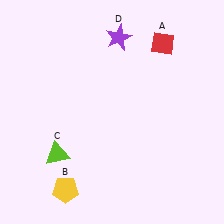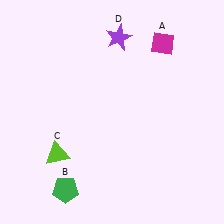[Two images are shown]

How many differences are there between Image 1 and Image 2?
There are 2 differences between the two images.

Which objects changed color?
A changed from red to magenta. B changed from yellow to green.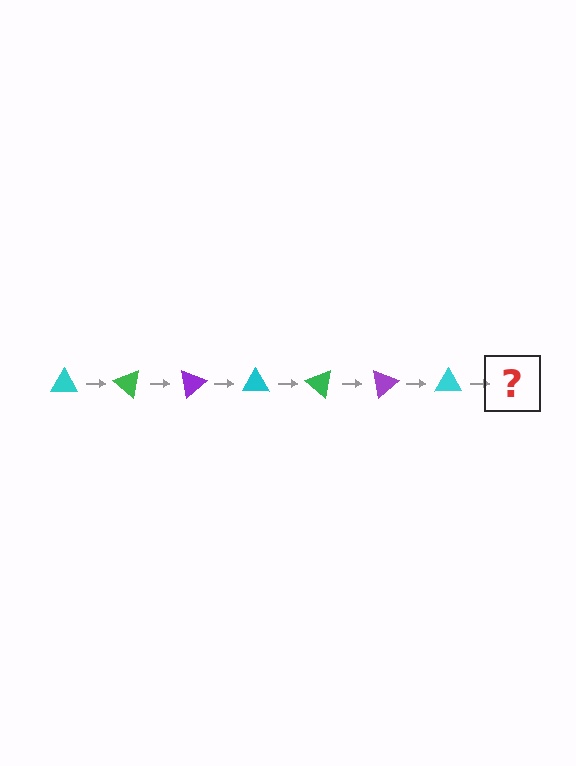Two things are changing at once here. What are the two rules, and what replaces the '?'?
The two rules are that it rotates 40 degrees each step and the color cycles through cyan, green, and purple. The '?' should be a green triangle, rotated 280 degrees from the start.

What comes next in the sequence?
The next element should be a green triangle, rotated 280 degrees from the start.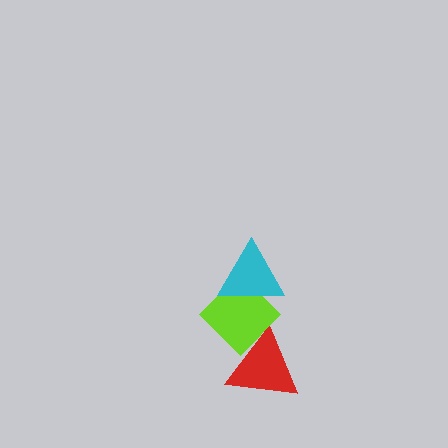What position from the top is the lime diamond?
The lime diamond is 2nd from the top.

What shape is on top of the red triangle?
The lime diamond is on top of the red triangle.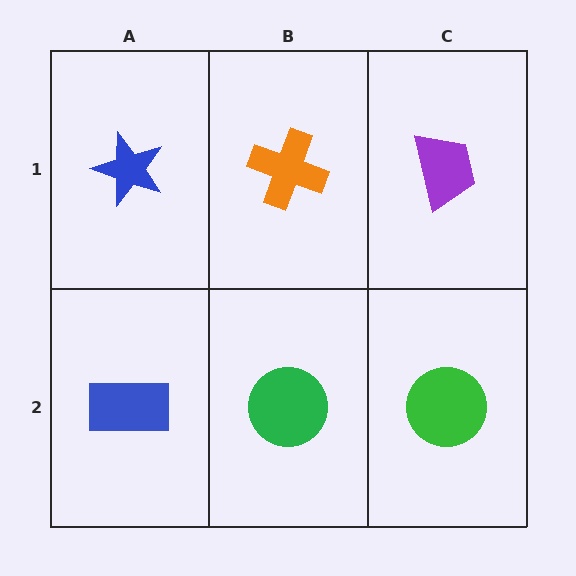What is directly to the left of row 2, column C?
A green circle.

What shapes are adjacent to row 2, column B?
An orange cross (row 1, column B), a blue rectangle (row 2, column A), a green circle (row 2, column C).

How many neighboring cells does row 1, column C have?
2.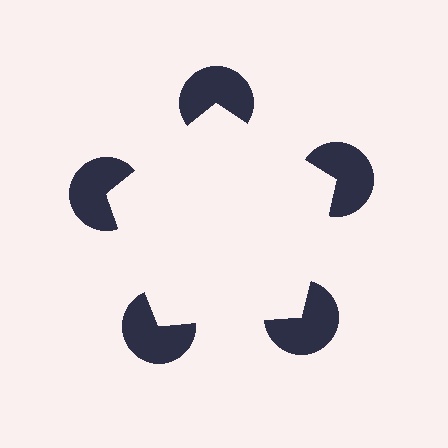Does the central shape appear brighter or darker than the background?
It typically appears slightly brighter than the background, even though no actual brightness change is drawn.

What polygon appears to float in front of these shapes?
An illusory pentagon — its edges are inferred from the aligned wedge cuts in the pac-man discs, not physically drawn.